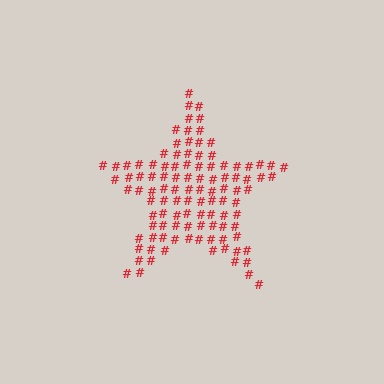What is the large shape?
The large shape is a star.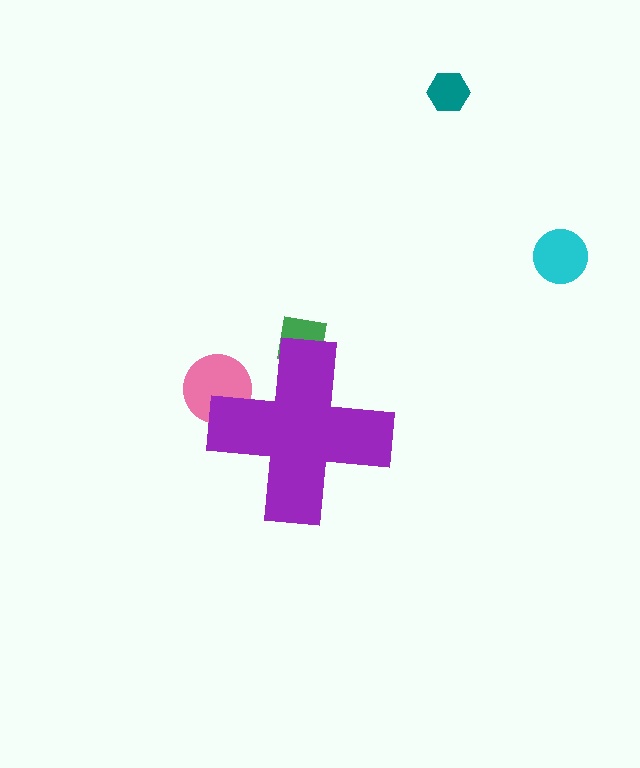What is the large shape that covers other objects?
A purple cross.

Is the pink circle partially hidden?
Yes, the pink circle is partially hidden behind the purple cross.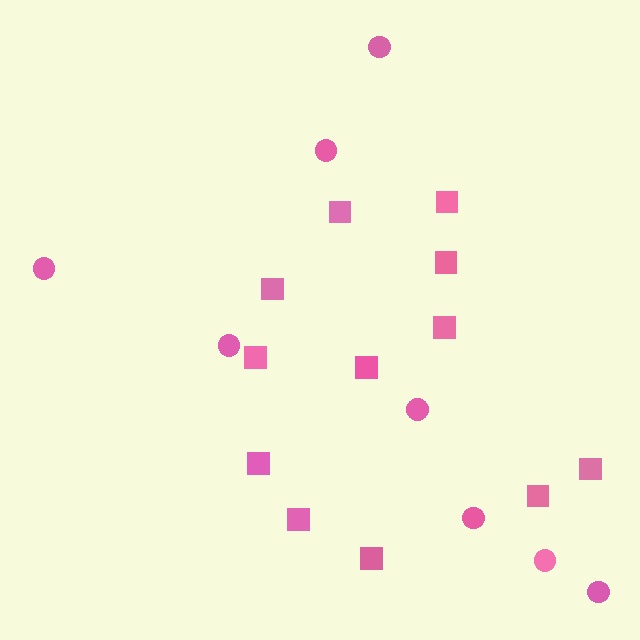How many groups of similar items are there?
There are 2 groups: one group of squares (12) and one group of circles (8).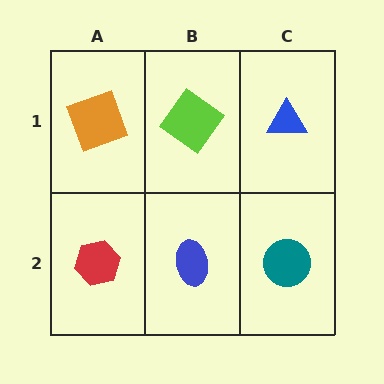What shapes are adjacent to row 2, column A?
An orange square (row 1, column A), a blue ellipse (row 2, column B).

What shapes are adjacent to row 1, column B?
A blue ellipse (row 2, column B), an orange square (row 1, column A), a blue triangle (row 1, column C).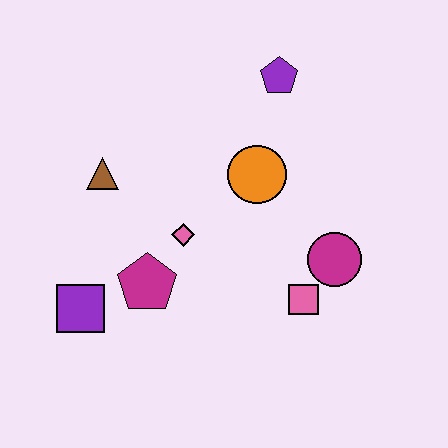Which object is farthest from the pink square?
The brown triangle is farthest from the pink square.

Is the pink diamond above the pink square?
Yes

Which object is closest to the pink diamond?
The magenta pentagon is closest to the pink diamond.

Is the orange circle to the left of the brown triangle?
No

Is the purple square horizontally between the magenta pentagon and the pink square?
No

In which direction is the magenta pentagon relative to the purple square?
The magenta pentagon is to the right of the purple square.